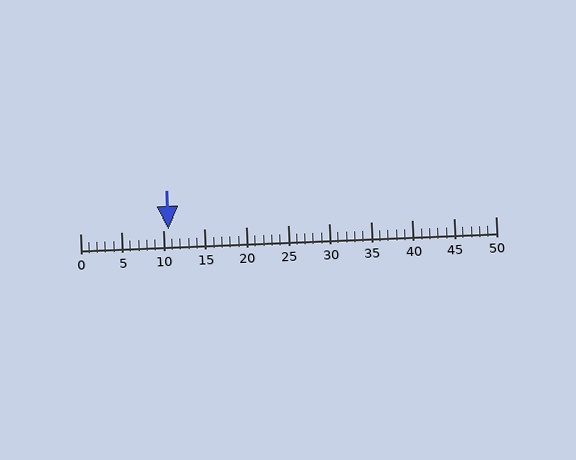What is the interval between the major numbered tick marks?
The major tick marks are spaced 5 units apart.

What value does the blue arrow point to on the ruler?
The blue arrow points to approximately 11.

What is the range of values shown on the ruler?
The ruler shows values from 0 to 50.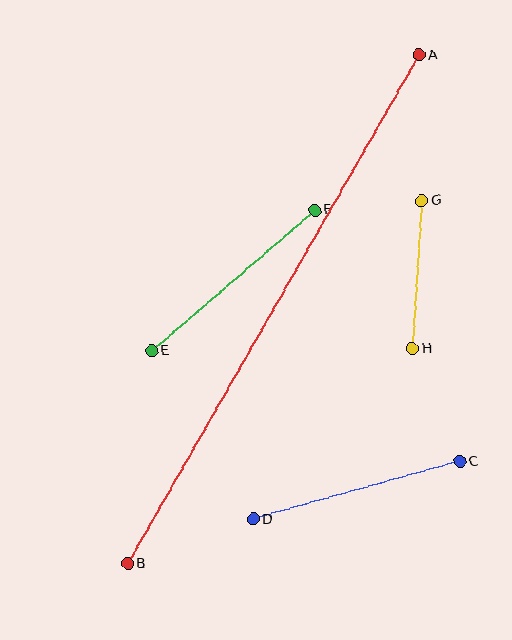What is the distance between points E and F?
The distance is approximately 215 pixels.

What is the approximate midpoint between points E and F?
The midpoint is at approximately (233, 280) pixels.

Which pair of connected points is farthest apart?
Points A and B are farthest apart.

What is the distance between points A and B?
The distance is approximately 586 pixels.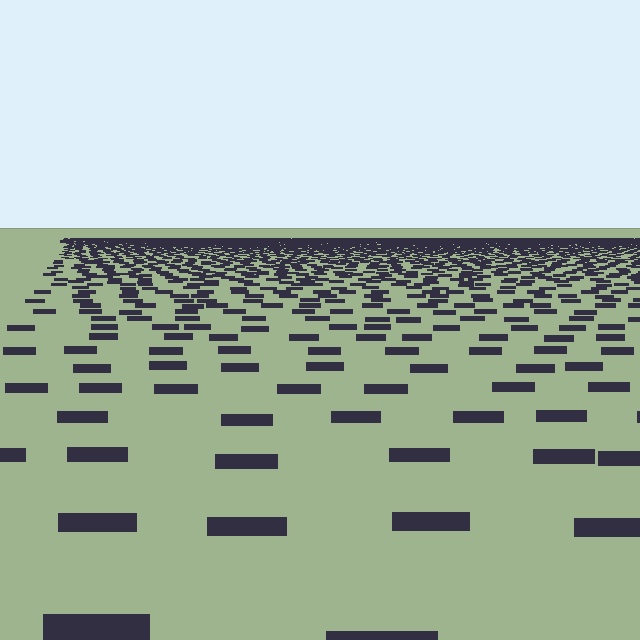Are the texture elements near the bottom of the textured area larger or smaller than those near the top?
Larger. Near the bottom, elements are closer to the viewer and appear at a bigger on-screen size.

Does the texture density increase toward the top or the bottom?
Density increases toward the top.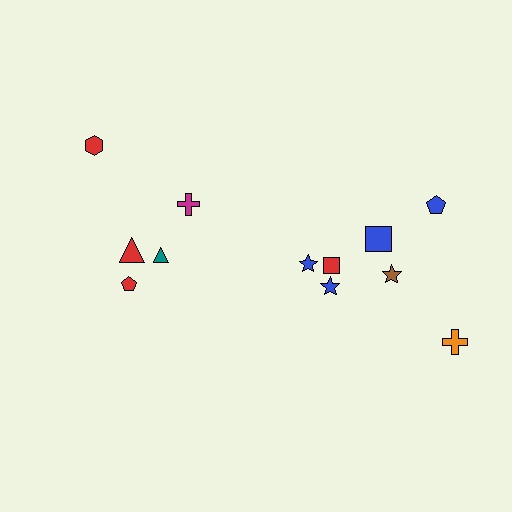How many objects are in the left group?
There are 5 objects.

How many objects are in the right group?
There are 7 objects.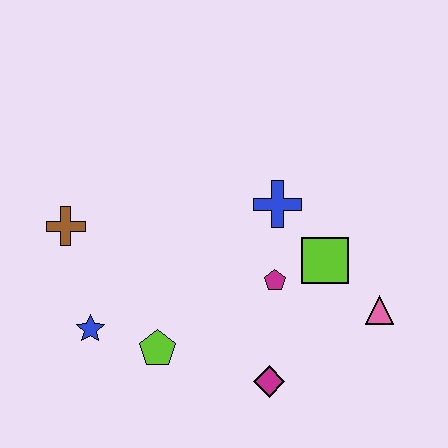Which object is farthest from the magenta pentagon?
The brown cross is farthest from the magenta pentagon.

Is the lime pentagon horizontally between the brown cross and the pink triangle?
Yes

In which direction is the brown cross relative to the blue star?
The brown cross is above the blue star.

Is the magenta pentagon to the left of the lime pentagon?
No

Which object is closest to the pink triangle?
The lime square is closest to the pink triangle.